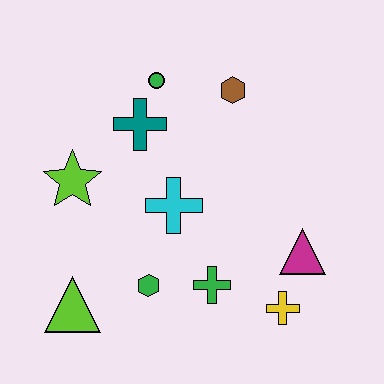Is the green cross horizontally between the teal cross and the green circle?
No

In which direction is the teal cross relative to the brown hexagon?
The teal cross is to the left of the brown hexagon.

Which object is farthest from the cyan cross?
The yellow cross is farthest from the cyan cross.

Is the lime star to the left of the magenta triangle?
Yes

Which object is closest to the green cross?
The green hexagon is closest to the green cross.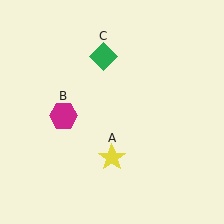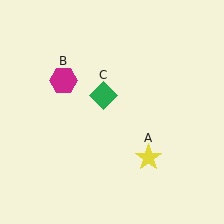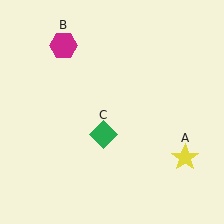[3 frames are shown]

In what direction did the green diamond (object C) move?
The green diamond (object C) moved down.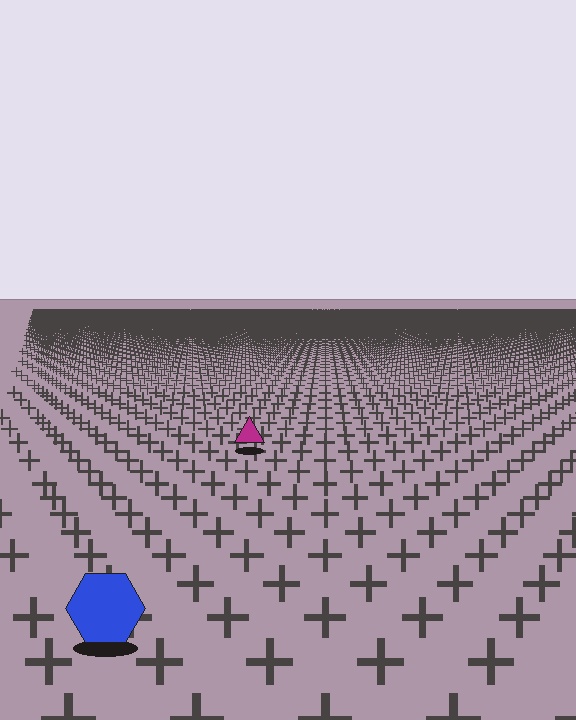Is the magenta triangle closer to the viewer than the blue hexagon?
No. The blue hexagon is closer — you can tell from the texture gradient: the ground texture is coarser near it.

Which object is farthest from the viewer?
The magenta triangle is farthest from the viewer. It appears smaller and the ground texture around it is denser.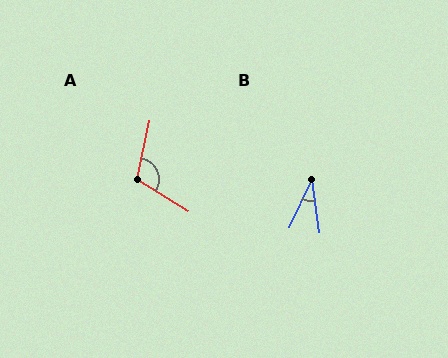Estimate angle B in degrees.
Approximately 33 degrees.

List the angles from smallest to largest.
B (33°), A (110°).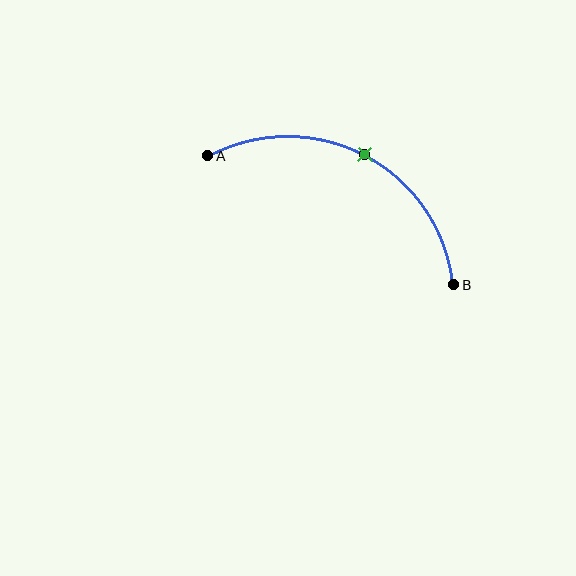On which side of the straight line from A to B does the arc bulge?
The arc bulges above the straight line connecting A and B.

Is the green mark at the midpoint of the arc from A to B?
Yes. The green mark lies on the arc at equal arc-length from both A and B — it is the arc midpoint.